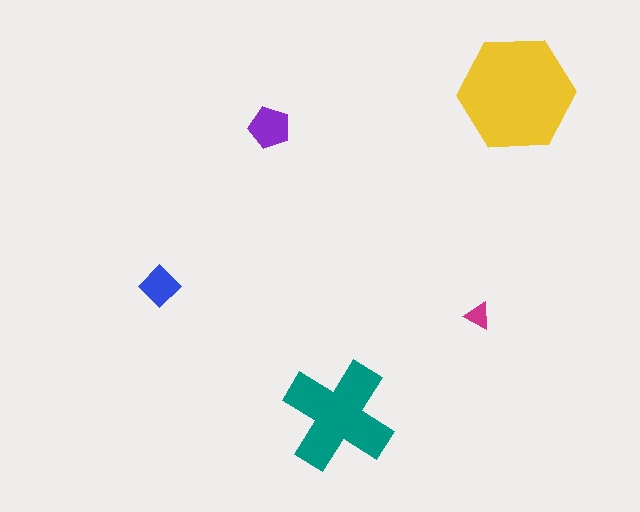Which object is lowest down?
The teal cross is bottommost.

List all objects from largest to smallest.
The yellow hexagon, the teal cross, the purple pentagon, the blue diamond, the magenta triangle.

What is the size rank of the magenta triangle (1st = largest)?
5th.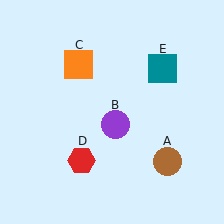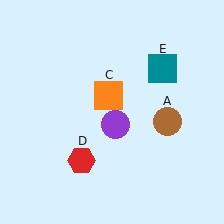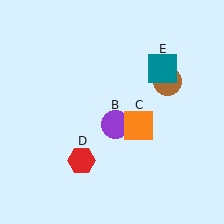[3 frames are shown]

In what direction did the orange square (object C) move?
The orange square (object C) moved down and to the right.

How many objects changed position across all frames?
2 objects changed position: brown circle (object A), orange square (object C).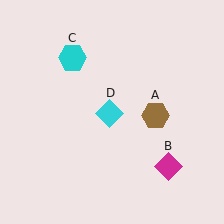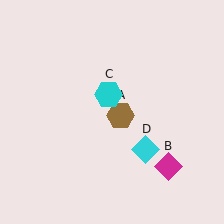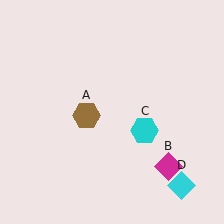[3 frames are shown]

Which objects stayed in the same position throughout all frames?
Magenta diamond (object B) remained stationary.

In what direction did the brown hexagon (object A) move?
The brown hexagon (object A) moved left.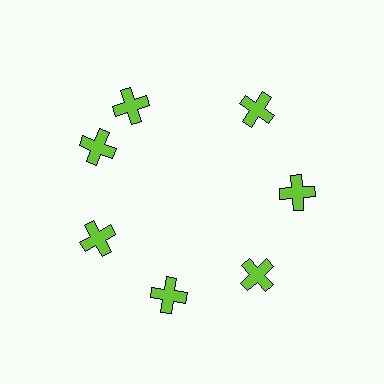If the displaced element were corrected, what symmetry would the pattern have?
It would have 7-fold rotational symmetry — the pattern would map onto itself every 51 degrees.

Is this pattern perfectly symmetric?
No. The 7 lime crosses are arranged in a ring, but one element near the 12 o'clock position is rotated out of alignment along the ring, breaking the 7-fold rotational symmetry.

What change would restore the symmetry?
The symmetry would be restored by rotating it back into even spacing with its neighbors so that all 7 crosses sit at equal angles and equal distance from the center.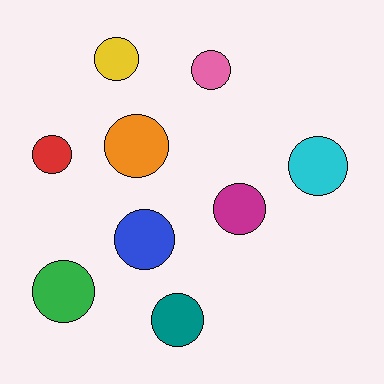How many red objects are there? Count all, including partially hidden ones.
There is 1 red object.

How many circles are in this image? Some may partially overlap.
There are 9 circles.